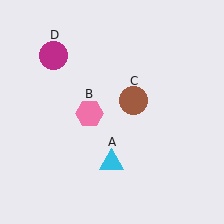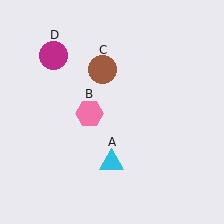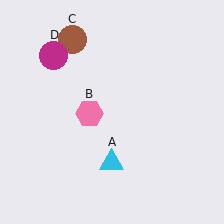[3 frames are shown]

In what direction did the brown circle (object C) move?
The brown circle (object C) moved up and to the left.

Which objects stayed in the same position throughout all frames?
Cyan triangle (object A) and pink hexagon (object B) and magenta circle (object D) remained stationary.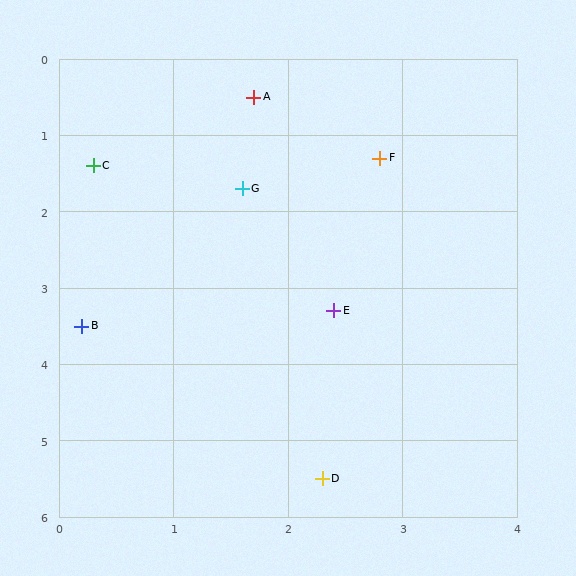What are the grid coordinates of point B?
Point B is at approximately (0.2, 3.5).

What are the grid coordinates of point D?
Point D is at approximately (2.3, 5.5).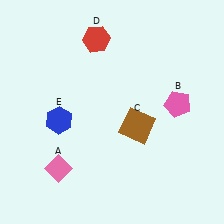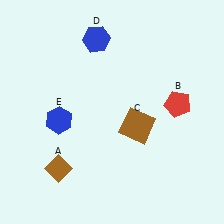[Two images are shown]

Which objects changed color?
A changed from pink to brown. B changed from pink to red. D changed from red to blue.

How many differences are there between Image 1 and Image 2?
There are 3 differences between the two images.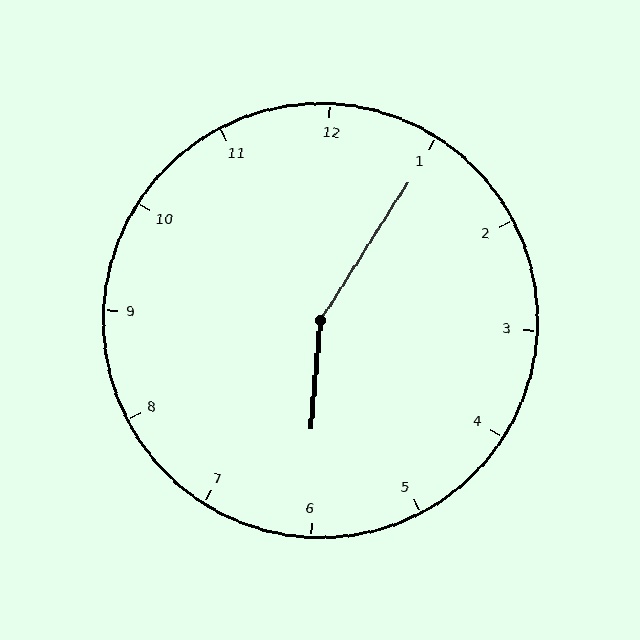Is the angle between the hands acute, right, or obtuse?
It is obtuse.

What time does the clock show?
6:05.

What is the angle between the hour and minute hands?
Approximately 152 degrees.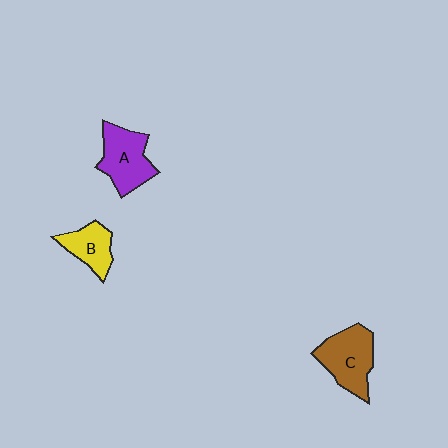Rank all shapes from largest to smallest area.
From largest to smallest: C (brown), A (purple), B (yellow).